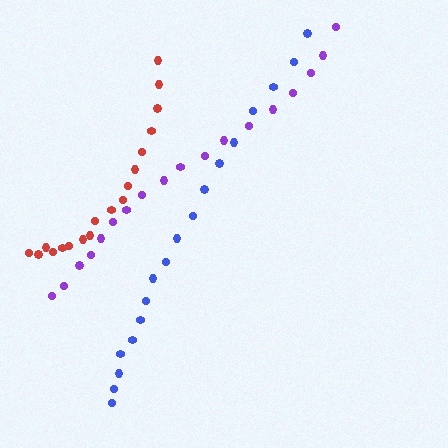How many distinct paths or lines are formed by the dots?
There are 3 distinct paths.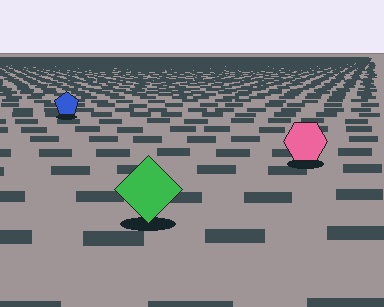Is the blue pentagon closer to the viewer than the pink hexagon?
No. The pink hexagon is closer — you can tell from the texture gradient: the ground texture is coarser near it.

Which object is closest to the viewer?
The green diamond is closest. The texture marks near it are larger and more spread out.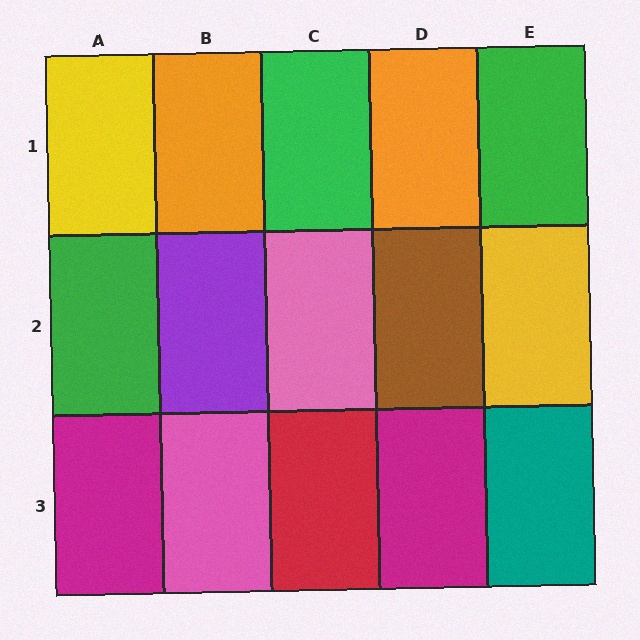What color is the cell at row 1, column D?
Orange.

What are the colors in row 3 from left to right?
Magenta, pink, red, magenta, teal.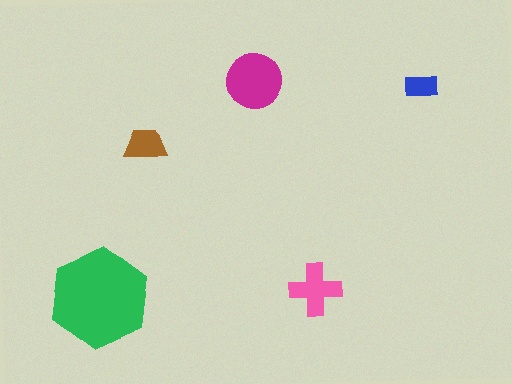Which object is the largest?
The green hexagon.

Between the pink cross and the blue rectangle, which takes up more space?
The pink cross.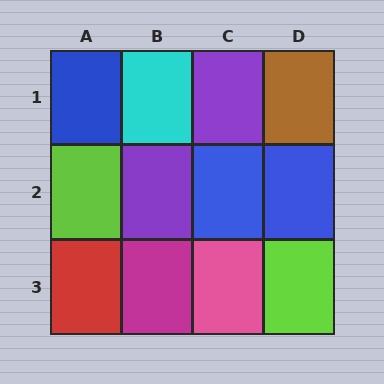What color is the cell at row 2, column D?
Blue.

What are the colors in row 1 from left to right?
Blue, cyan, purple, brown.